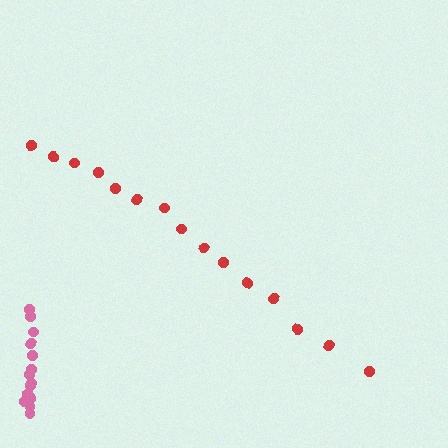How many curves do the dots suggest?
There are 2 distinct paths.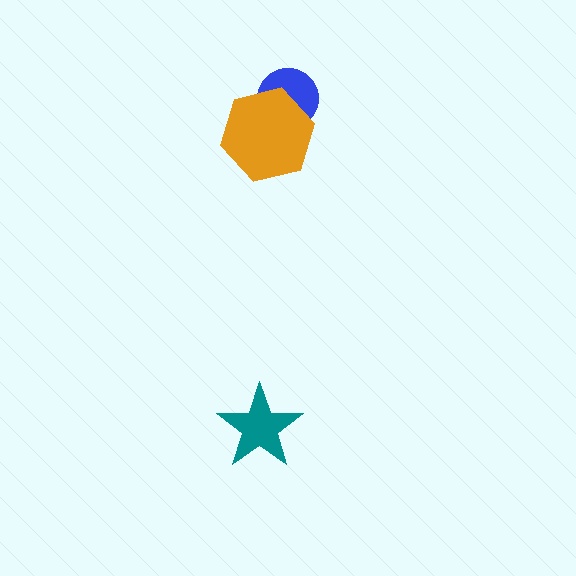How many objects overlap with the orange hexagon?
1 object overlaps with the orange hexagon.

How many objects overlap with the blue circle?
1 object overlaps with the blue circle.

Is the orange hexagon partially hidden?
No, no other shape covers it.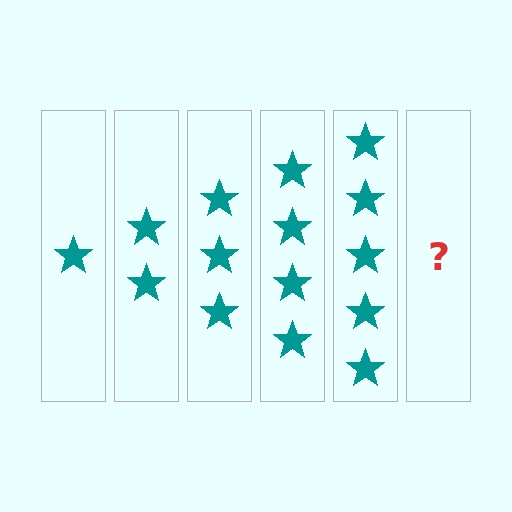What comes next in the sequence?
The next element should be 6 stars.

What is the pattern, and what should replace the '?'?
The pattern is that each step adds one more star. The '?' should be 6 stars.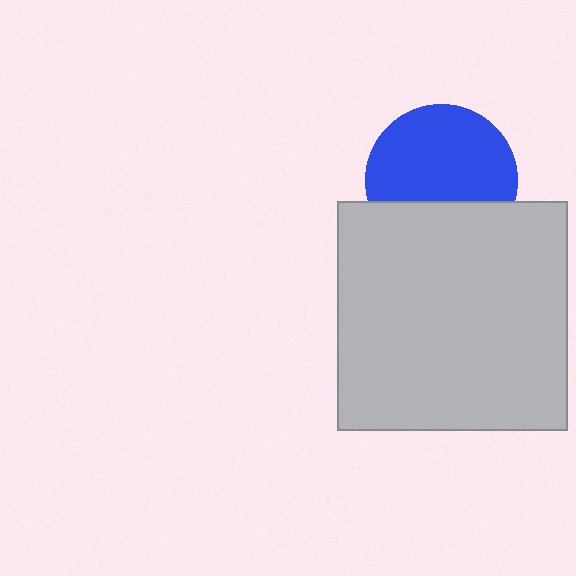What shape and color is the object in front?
The object in front is a light gray square.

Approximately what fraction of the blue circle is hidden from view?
Roughly 33% of the blue circle is hidden behind the light gray square.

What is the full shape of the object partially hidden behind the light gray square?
The partially hidden object is a blue circle.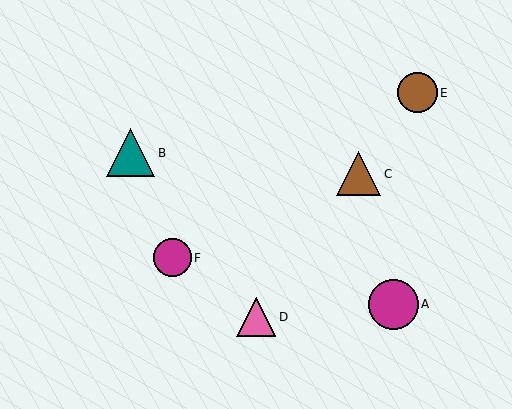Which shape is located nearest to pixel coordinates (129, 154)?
The teal triangle (labeled B) at (131, 153) is nearest to that location.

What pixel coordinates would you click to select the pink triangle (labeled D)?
Click at (256, 317) to select the pink triangle D.